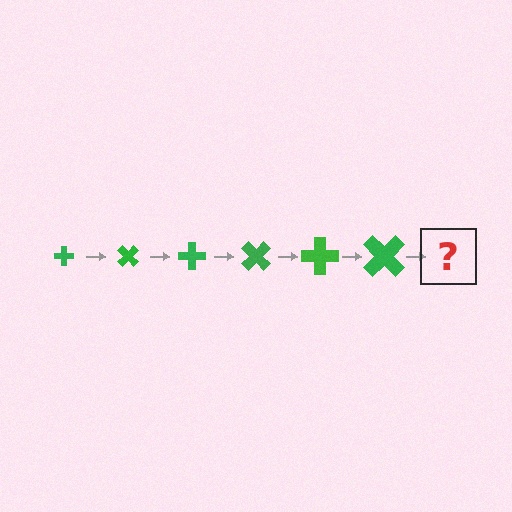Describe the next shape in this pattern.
It should be a cross, larger than the previous one and rotated 270 degrees from the start.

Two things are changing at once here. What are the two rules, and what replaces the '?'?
The two rules are that the cross grows larger each step and it rotates 45 degrees each step. The '?' should be a cross, larger than the previous one and rotated 270 degrees from the start.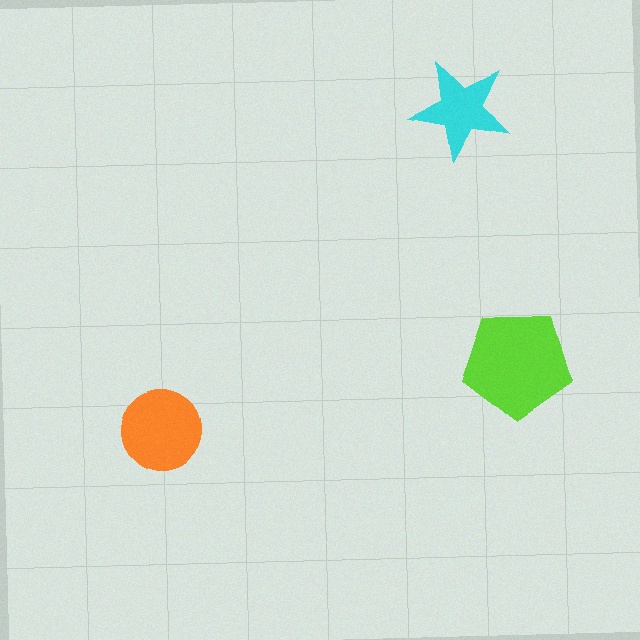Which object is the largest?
The lime pentagon.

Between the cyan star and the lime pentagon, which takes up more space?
The lime pentagon.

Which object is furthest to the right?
The lime pentagon is rightmost.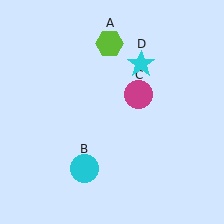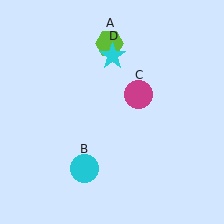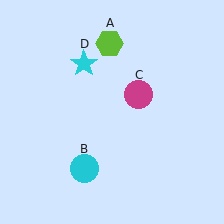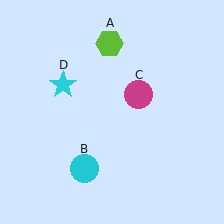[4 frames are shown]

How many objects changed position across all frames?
1 object changed position: cyan star (object D).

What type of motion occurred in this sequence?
The cyan star (object D) rotated counterclockwise around the center of the scene.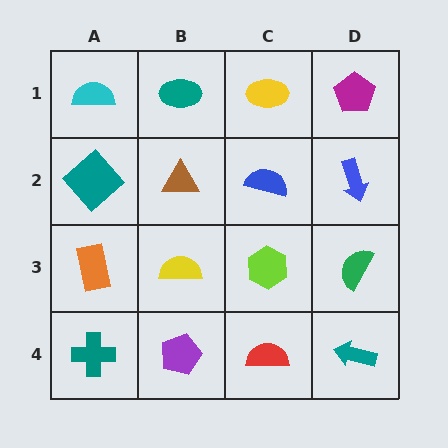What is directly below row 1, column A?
A teal diamond.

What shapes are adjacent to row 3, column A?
A teal diamond (row 2, column A), a teal cross (row 4, column A), a yellow semicircle (row 3, column B).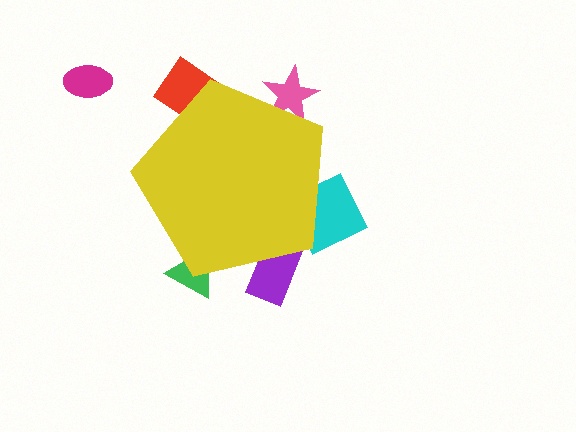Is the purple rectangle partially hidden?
Yes, the purple rectangle is partially hidden behind the yellow pentagon.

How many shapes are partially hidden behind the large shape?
5 shapes are partially hidden.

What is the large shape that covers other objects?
A yellow pentagon.